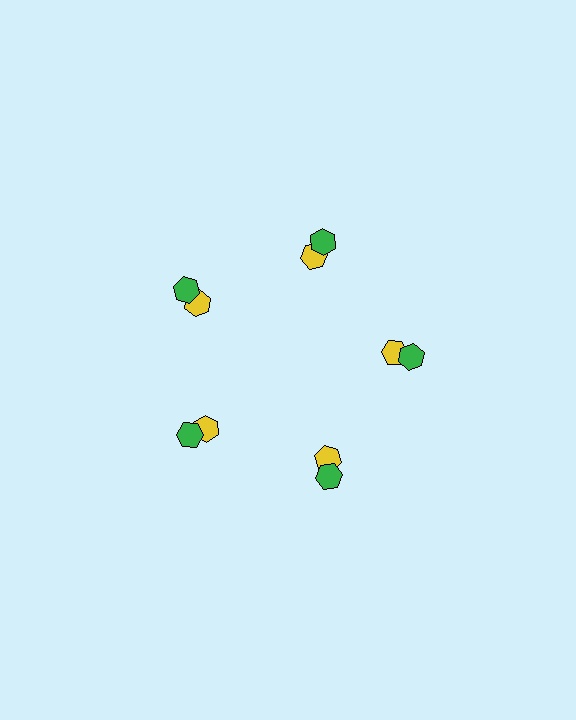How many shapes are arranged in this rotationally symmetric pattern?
There are 10 shapes, arranged in 5 groups of 2.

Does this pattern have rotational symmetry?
Yes, this pattern has 5-fold rotational symmetry. It looks the same after rotating 72 degrees around the center.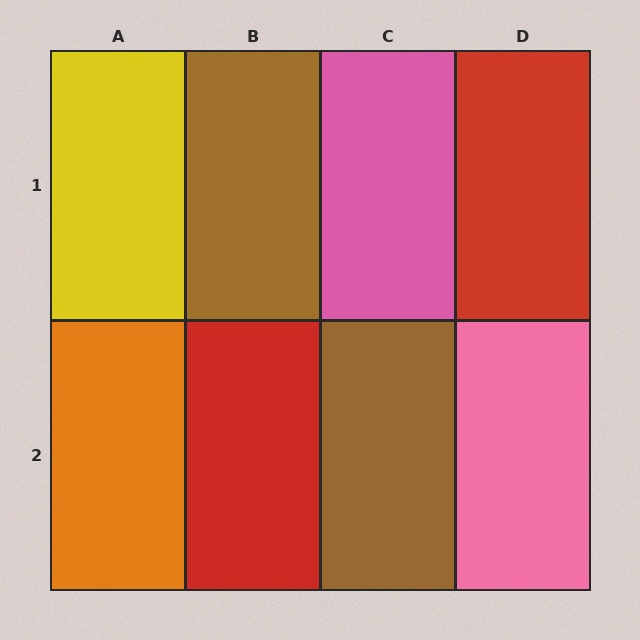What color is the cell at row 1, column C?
Pink.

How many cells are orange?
1 cell is orange.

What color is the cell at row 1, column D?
Red.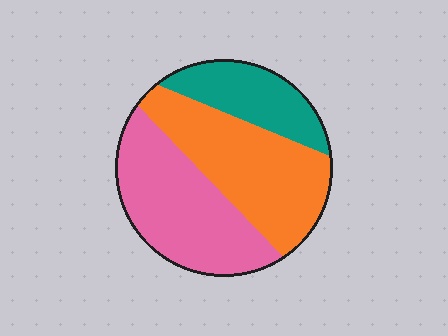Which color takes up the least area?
Teal, at roughly 20%.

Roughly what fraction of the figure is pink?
Pink covers around 40% of the figure.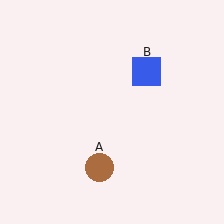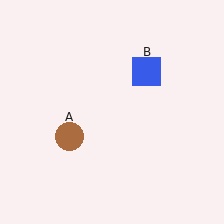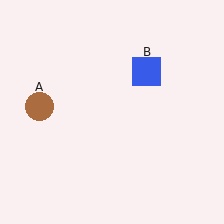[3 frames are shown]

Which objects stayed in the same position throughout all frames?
Blue square (object B) remained stationary.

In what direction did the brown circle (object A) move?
The brown circle (object A) moved up and to the left.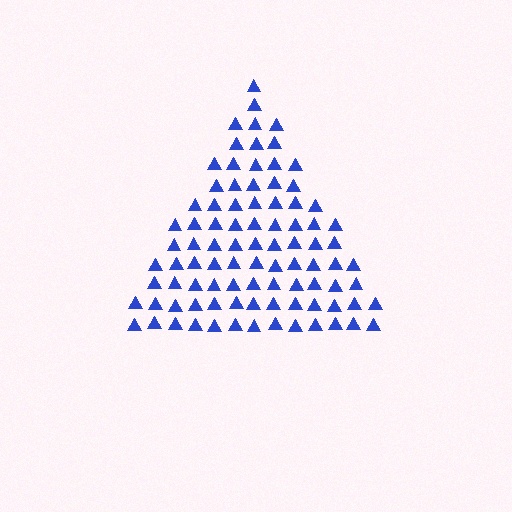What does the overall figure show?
The overall figure shows a triangle.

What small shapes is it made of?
It is made of small triangles.